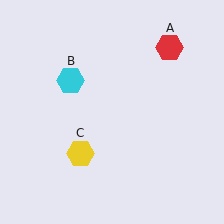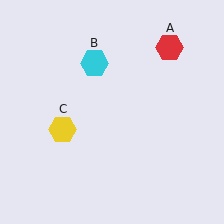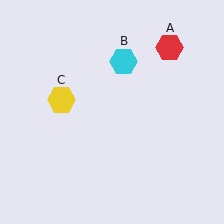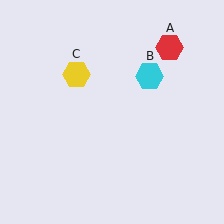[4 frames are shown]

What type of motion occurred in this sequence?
The cyan hexagon (object B), yellow hexagon (object C) rotated clockwise around the center of the scene.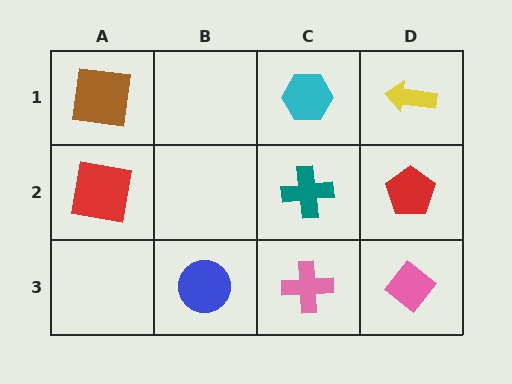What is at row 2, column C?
A teal cross.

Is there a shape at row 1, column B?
No, that cell is empty.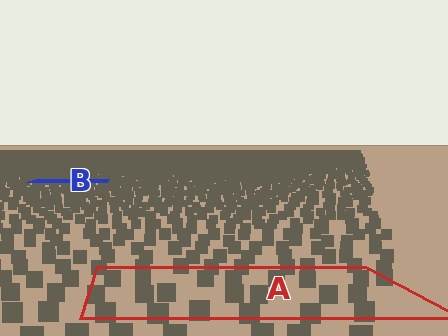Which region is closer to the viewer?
Region A is closer. The texture elements there are larger and more spread out.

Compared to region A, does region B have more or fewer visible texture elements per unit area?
Region B has more texture elements per unit area — they are packed more densely because it is farther away.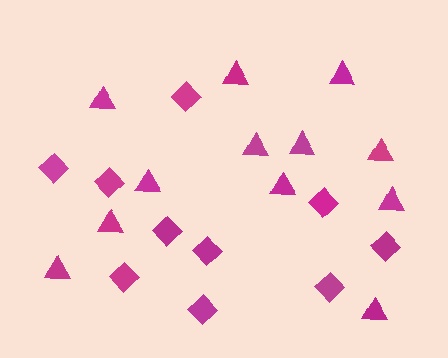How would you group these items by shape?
There are 2 groups: one group of diamonds (10) and one group of triangles (12).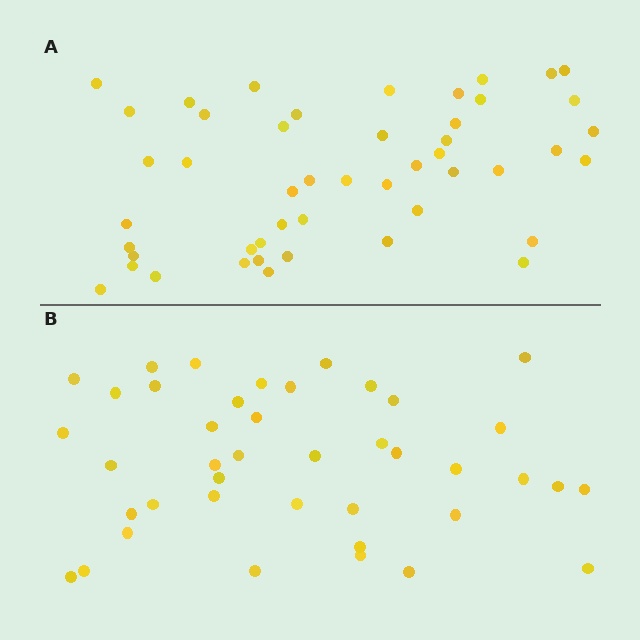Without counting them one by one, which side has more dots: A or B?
Region A (the top region) has more dots.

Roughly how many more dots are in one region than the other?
Region A has roughly 8 or so more dots than region B.